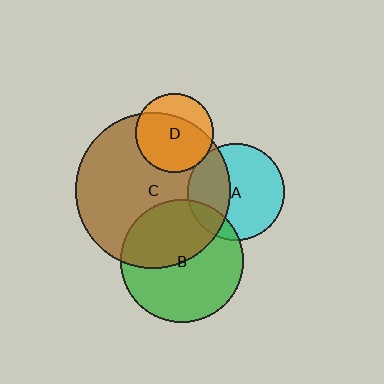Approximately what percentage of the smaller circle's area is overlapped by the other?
Approximately 15%.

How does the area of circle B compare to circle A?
Approximately 1.6 times.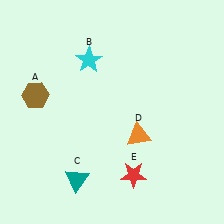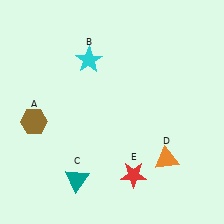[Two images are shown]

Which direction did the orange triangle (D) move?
The orange triangle (D) moved right.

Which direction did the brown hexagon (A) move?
The brown hexagon (A) moved down.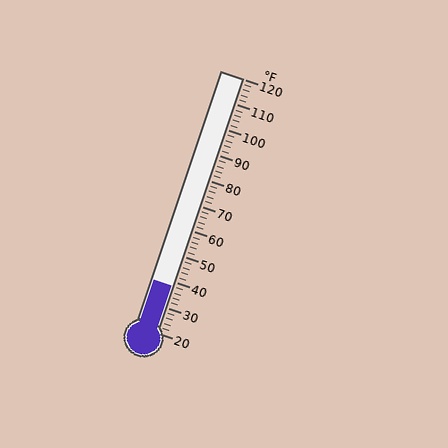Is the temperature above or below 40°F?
The temperature is below 40°F.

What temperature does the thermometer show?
The thermometer shows approximately 38°F.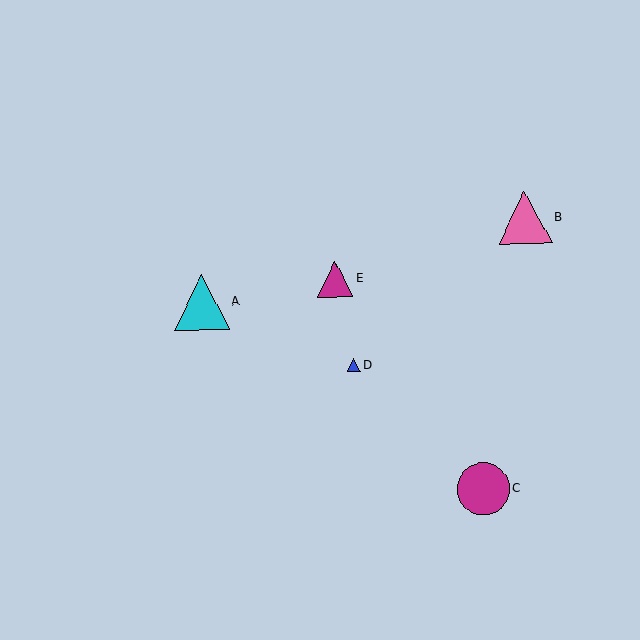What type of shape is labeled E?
Shape E is a magenta triangle.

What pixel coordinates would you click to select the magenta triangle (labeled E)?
Click at (335, 279) to select the magenta triangle E.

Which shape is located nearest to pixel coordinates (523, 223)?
The pink triangle (labeled B) at (525, 218) is nearest to that location.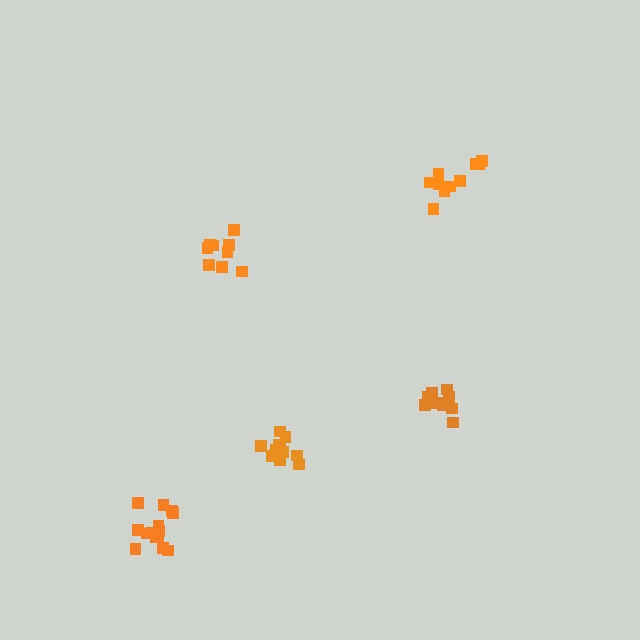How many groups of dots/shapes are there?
There are 5 groups.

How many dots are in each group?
Group 1: 14 dots, Group 2: 12 dots, Group 3: 9 dots, Group 4: 11 dots, Group 5: 10 dots (56 total).